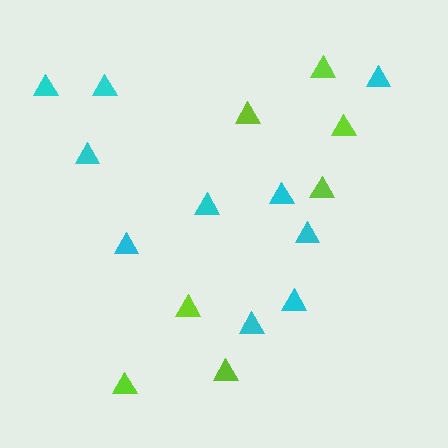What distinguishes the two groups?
There are 2 groups: one group of cyan triangles (10) and one group of lime triangles (7).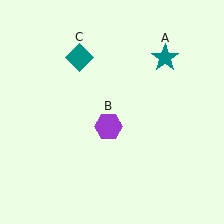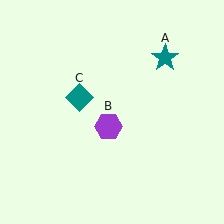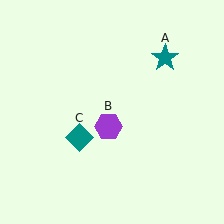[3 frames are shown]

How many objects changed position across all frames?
1 object changed position: teal diamond (object C).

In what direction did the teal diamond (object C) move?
The teal diamond (object C) moved down.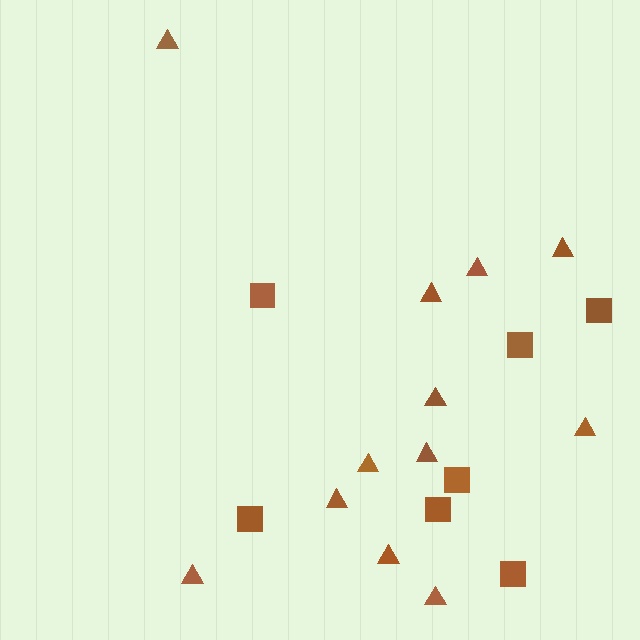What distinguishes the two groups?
There are 2 groups: one group of squares (7) and one group of triangles (12).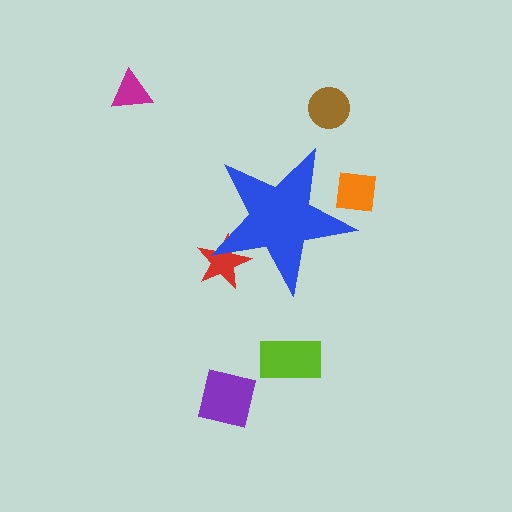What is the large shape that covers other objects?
A blue star.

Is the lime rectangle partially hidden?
No, the lime rectangle is fully visible.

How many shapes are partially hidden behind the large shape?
2 shapes are partially hidden.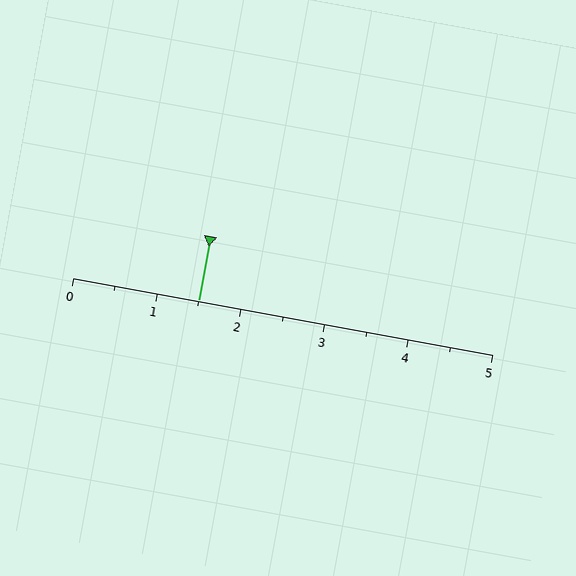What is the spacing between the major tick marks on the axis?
The major ticks are spaced 1 apart.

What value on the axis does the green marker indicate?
The marker indicates approximately 1.5.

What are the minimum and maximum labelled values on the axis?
The axis runs from 0 to 5.